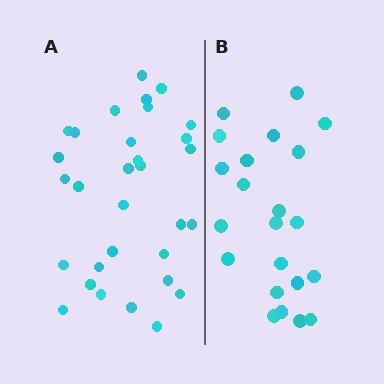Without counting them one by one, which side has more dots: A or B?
Region A (the left region) has more dots.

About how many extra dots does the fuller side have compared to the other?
Region A has roughly 8 or so more dots than region B.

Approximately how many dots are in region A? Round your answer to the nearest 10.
About 30 dots. (The exact count is 31, which rounds to 30.)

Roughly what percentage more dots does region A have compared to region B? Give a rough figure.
About 40% more.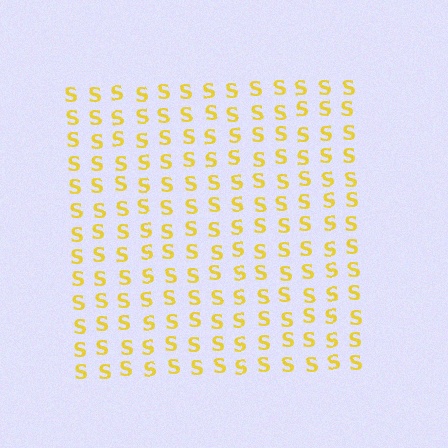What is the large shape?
The large shape is a square.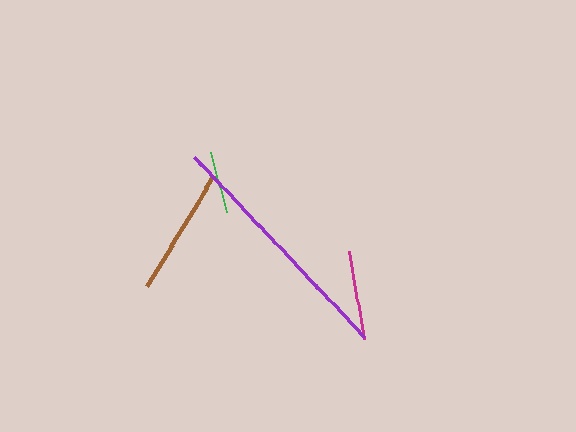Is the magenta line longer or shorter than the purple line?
The purple line is longer than the magenta line.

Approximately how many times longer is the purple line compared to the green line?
The purple line is approximately 4.0 times the length of the green line.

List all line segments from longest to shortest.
From longest to shortest: purple, brown, magenta, green.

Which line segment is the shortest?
The green line is the shortest at approximately 62 pixels.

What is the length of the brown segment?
The brown segment is approximately 130 pixels long.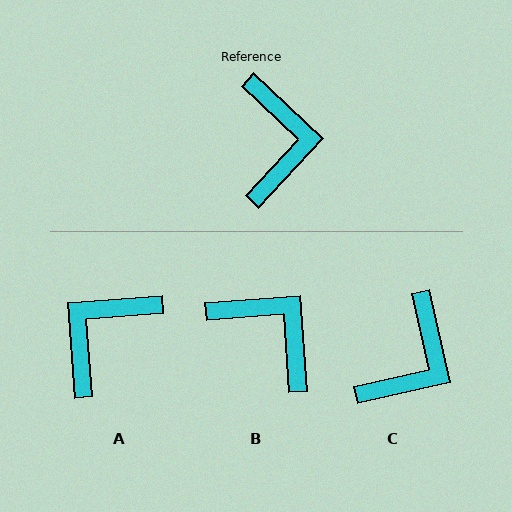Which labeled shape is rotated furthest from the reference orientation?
A, about 138 degrees away.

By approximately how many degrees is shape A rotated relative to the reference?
Approximately 138 degrees counter-clockwise.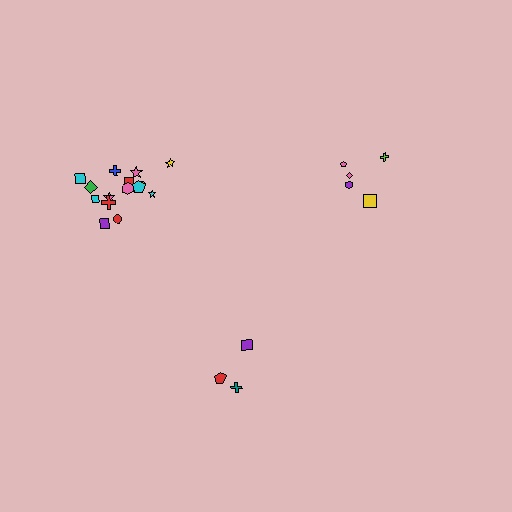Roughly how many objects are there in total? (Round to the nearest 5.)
Roughly 25 objects in total.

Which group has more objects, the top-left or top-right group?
The top-left group.